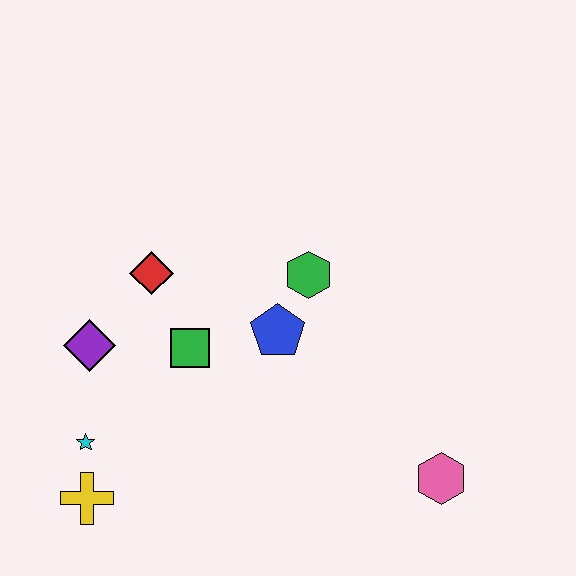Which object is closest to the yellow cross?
The cyan star is closest to the yellow cross.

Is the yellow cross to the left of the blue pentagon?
Yes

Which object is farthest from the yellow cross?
The pink hexagon is farthest from the yellow cross.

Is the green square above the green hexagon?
No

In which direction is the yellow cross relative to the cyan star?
The yellow cross is below the cyan star.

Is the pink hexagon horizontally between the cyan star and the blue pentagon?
No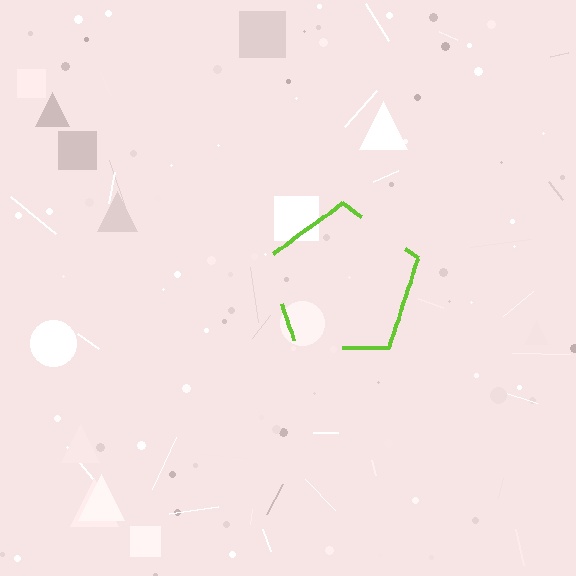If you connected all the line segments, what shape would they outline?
They would outline a pentagon.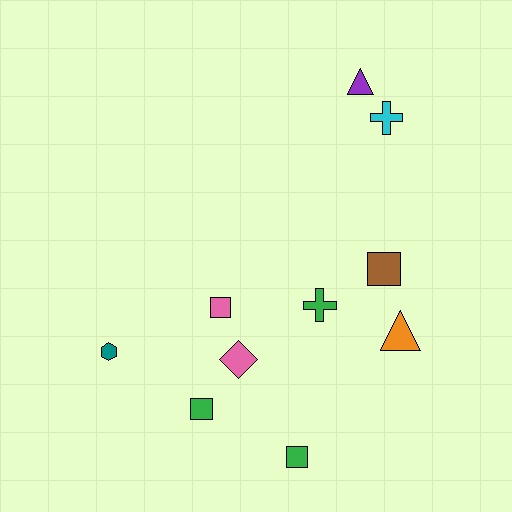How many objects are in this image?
There are 10 objects.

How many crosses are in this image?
There are 2 crosses.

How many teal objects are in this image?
There is 1 teal object.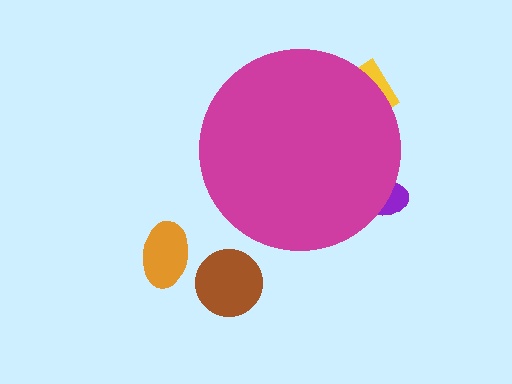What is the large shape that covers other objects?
A magenta circle.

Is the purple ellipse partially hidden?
Yes, the purple ellipse is partially hidden behind the magenta circle.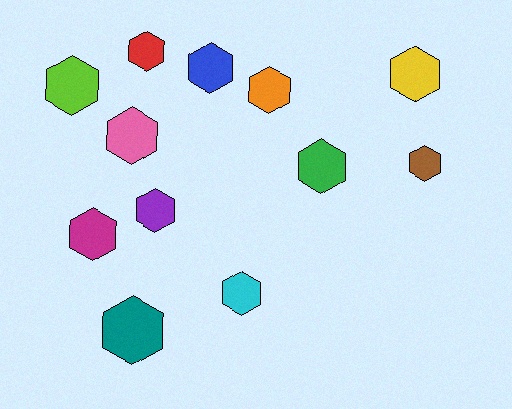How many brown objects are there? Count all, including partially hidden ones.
There is 1 brown object.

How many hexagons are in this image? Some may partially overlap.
There are 12 hexagons.